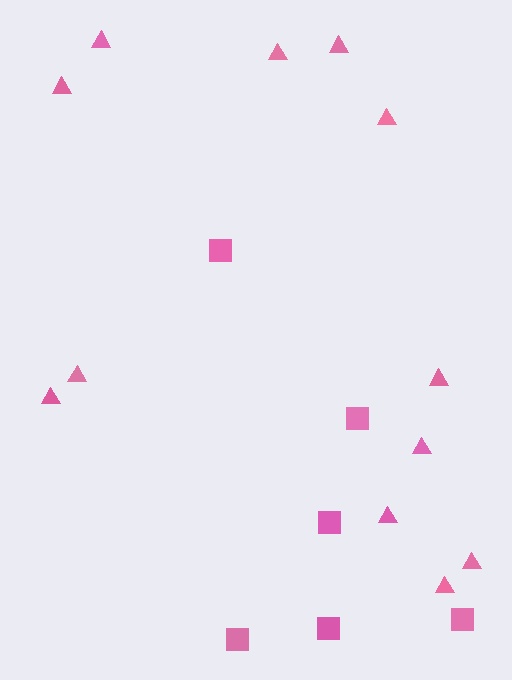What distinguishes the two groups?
There are 2 groups: one group of squares (6) and one group of triangles (12).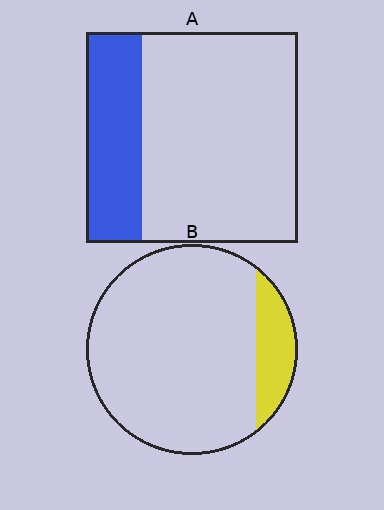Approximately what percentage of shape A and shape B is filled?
A is approximately 25% and B is approximately 15%.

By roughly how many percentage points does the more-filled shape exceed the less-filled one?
By roughly 10 percentage points (A over B).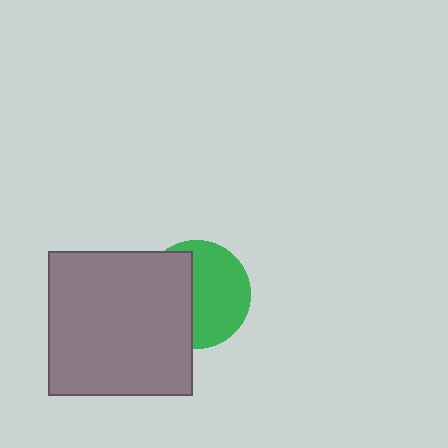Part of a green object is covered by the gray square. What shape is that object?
It is a circle.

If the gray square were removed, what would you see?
You would see the complete green circle.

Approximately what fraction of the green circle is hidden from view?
Roughly 44% of the green circle is hidden behind the gray square.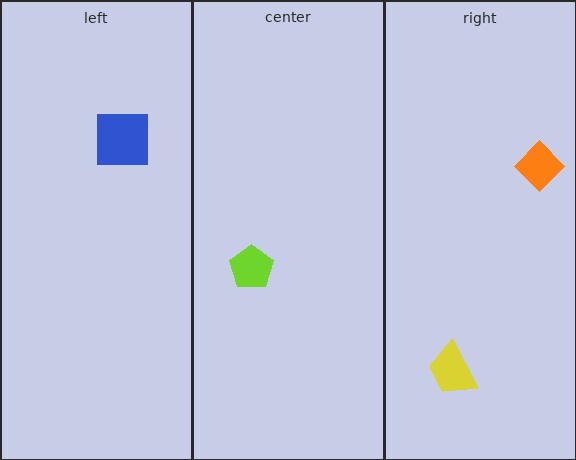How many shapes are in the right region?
2.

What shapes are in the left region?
The blue square.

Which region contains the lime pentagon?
The center region.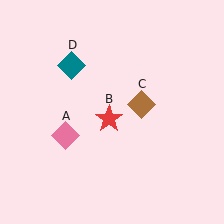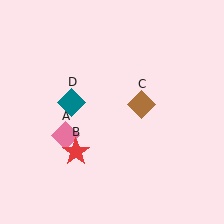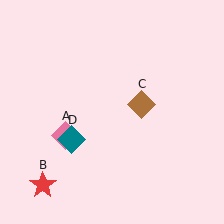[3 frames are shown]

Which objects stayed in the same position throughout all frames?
Pink diamond (object A) and brown diamond (object C) remained stationary.